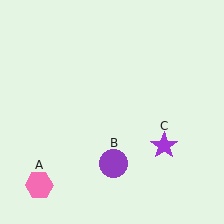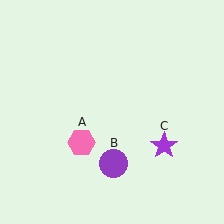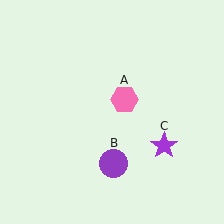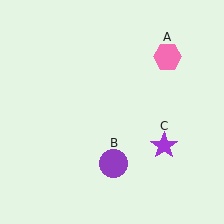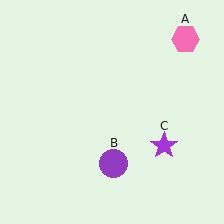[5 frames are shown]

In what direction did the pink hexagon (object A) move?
The pink hexagon (object A) moved up and to the right.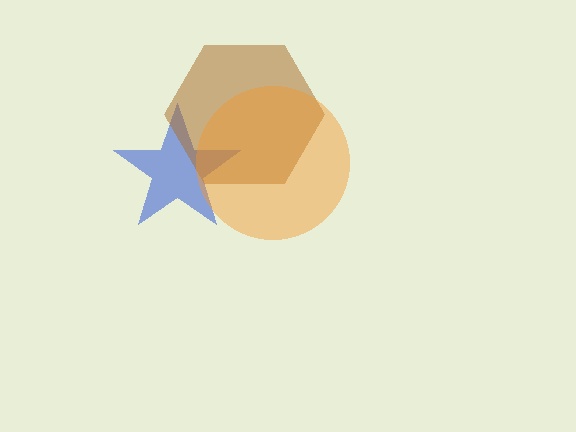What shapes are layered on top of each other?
The layered shapes are: a blue star, a brown hexagon, an orange circle.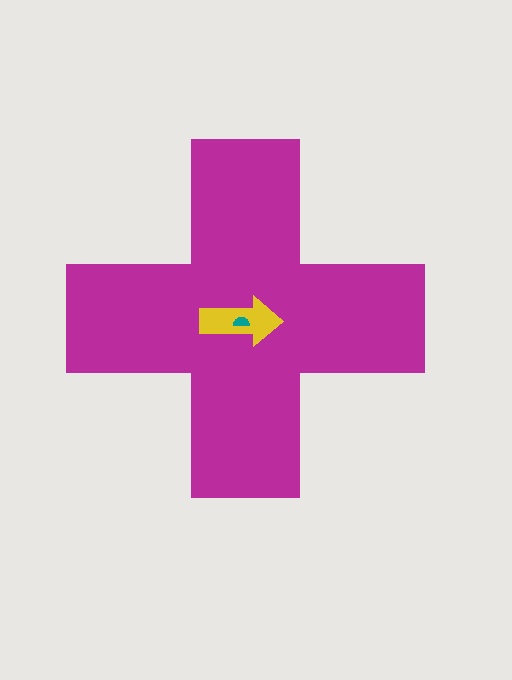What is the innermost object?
The teal semicircle.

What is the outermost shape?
The magenta cross.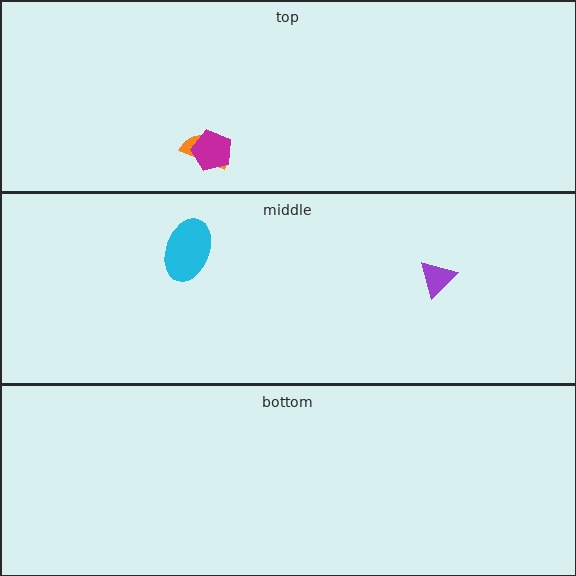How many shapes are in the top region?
2.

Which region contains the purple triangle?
The middle region.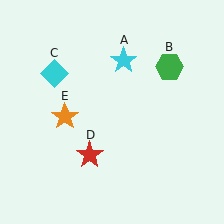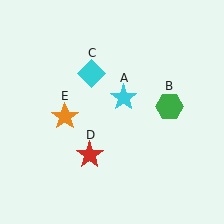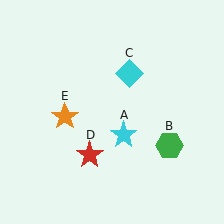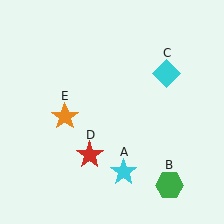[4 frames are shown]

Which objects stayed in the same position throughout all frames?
Red star (object D) and orange star (object E) remained stationary.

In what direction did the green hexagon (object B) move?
The green hexagon (object B) moved down.